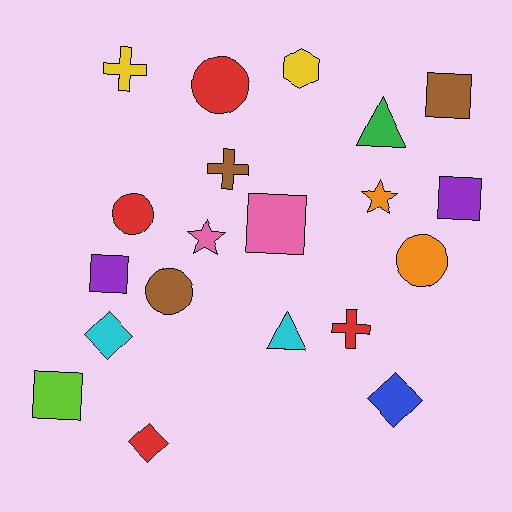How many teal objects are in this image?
There are no teal objects.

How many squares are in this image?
There are 5 squares.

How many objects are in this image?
There are 20 objects.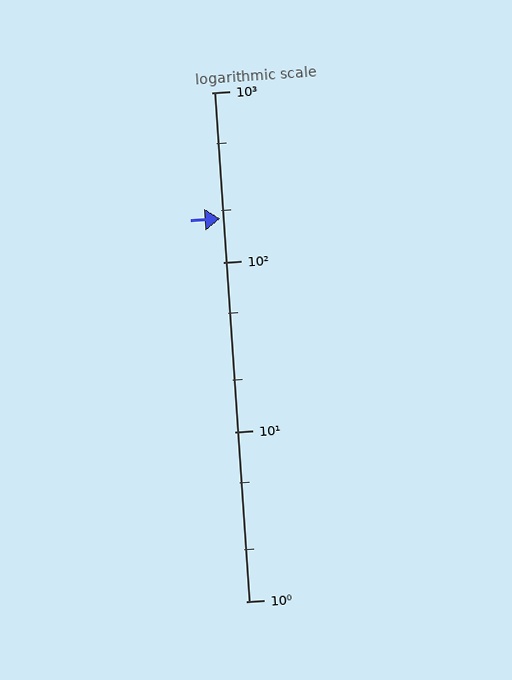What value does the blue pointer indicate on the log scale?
The pointer indicates approximately 180.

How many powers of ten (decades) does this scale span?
The scale spans 3 decades, from 1 to 1000.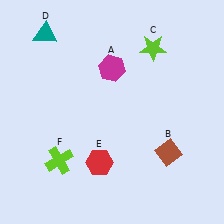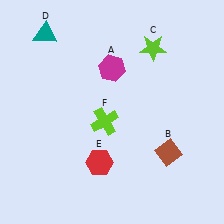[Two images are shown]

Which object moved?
The lime cross (F) moved right.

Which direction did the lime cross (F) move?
The lime cross (F) moved right.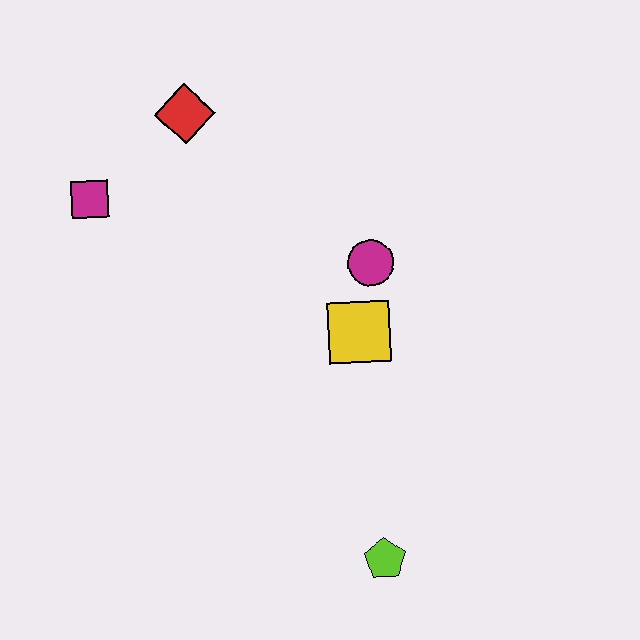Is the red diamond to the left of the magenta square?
No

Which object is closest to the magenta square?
The red diamond is closest to the magenta square.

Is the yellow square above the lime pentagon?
Yes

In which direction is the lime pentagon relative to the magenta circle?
The lime pentagon is below the magenta circle.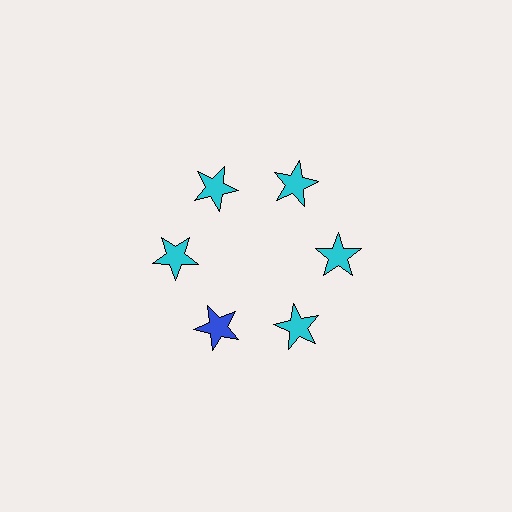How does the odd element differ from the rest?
It has a different color: blue instead of cyan.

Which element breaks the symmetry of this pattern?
The blue star at roughly the 7 o'clock position breaks the symmetry. All other shapes are cyan stars.